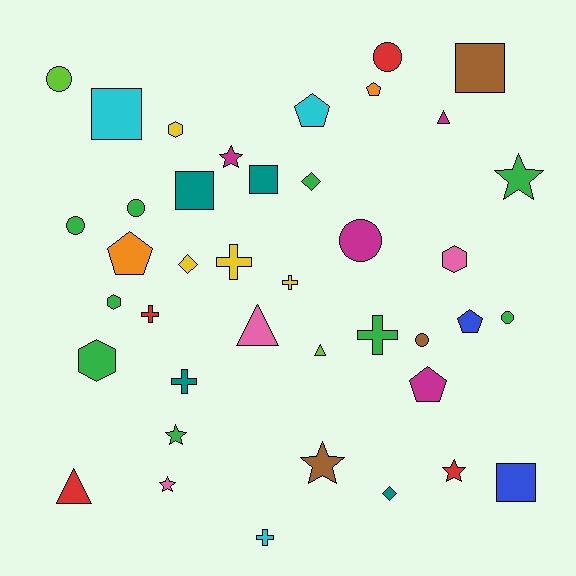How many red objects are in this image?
There are 4 red objects.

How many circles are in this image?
There are 7 circles.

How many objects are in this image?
There are 40 objects.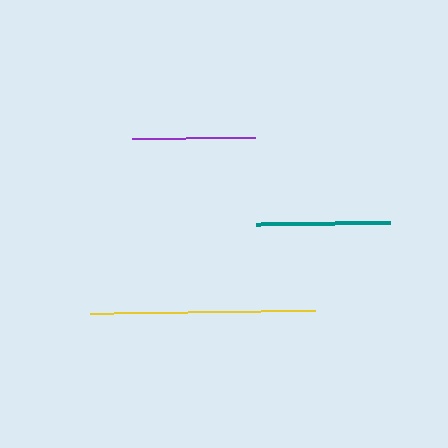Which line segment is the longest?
The yellow line is the longest at approximately 225 pixels.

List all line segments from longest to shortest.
From longest to shortest: yellow, teal, purple.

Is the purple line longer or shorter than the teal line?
The teal line is longer than the purple line.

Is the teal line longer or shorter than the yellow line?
The yellow line is longer than the teal line.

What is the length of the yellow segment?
The yellow segment is approximately 225 pixels long.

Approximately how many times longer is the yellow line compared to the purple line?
The yellow line is approximately 1.8 times the length of the purple line.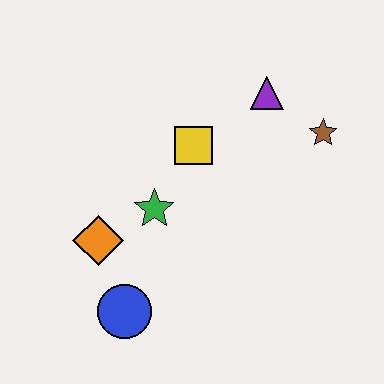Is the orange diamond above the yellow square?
No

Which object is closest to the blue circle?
The orange diamond is closest to the blue circle.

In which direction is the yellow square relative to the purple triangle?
The yellow square is to the left of the purple triangle.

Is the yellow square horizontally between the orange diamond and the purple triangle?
Yes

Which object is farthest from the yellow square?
The blue circle is farthest from the yellow square.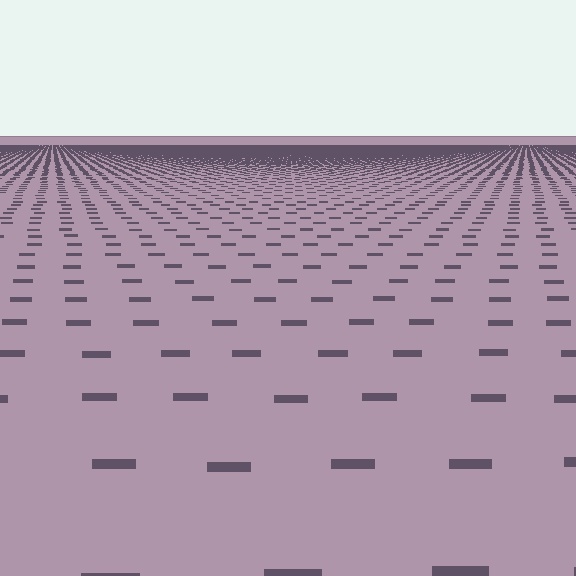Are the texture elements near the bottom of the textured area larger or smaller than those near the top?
Larger. Near the bottom, elements are closer to the viewer and appear at a bigger on-screen size.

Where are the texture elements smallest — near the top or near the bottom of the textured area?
Near the top.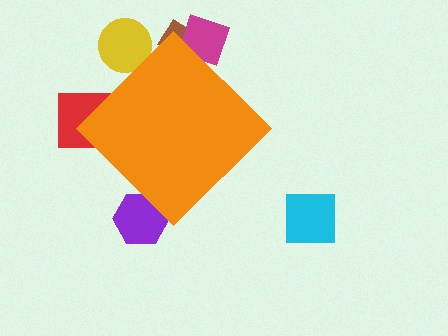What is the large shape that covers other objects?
An orange diamond.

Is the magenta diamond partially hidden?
Yes, the magenta diamond is partially hidden behind the orange diamond.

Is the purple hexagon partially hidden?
Yes, the purple hexagon is partially hidden behind the orange diamond.